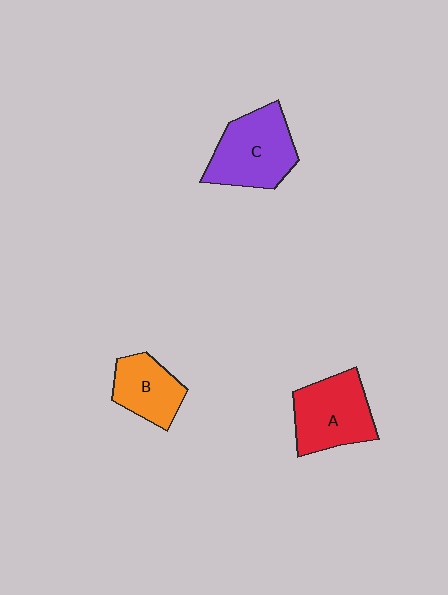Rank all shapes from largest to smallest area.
From largest to smallest: C (purple), A (red), B (orange).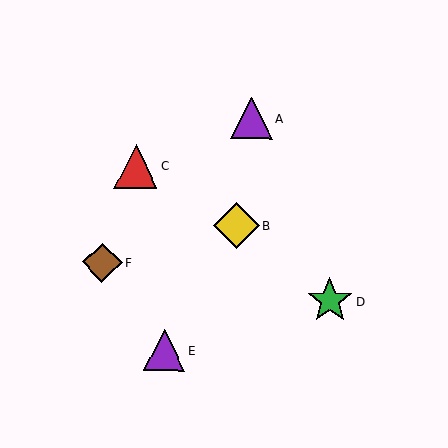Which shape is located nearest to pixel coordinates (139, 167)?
The red triangle (labeled C) at (136, 166) is nearest to that location.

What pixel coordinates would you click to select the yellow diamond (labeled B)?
Click at (236, 226) to select the yellow diamond B.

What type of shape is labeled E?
Shape E is a purple triangle.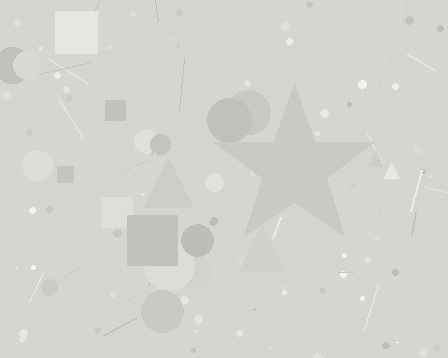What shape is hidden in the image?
A star is hidden in the image.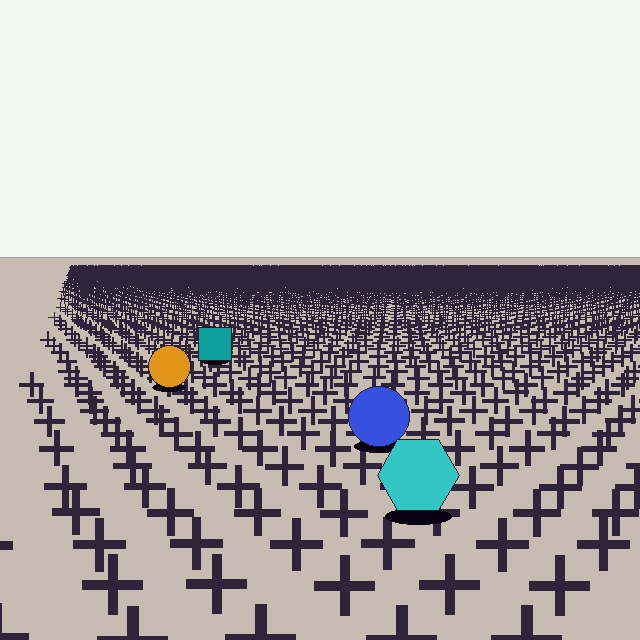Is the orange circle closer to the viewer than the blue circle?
No. The blue circle is closer — you can tell from the texture gradient: the ground texture is coarser near it.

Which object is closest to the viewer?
The cyan hexagon is closest. The texture marks near it are larger and more spread out.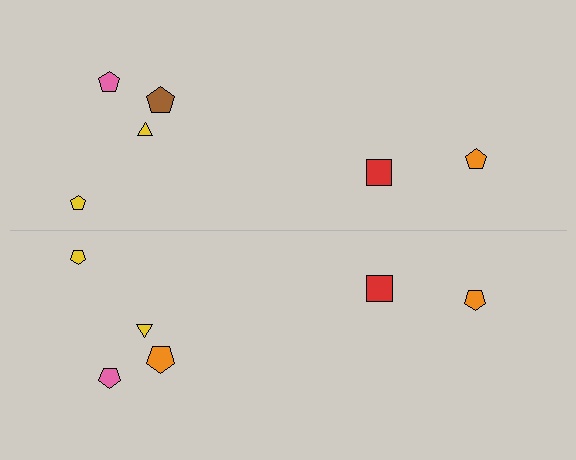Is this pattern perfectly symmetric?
No, the pattern is not perfectly symmetric. The orange pentagon on the bottom side breaks the symmetry — its mirror counterpart is brown.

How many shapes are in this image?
There are 12 shapes in this image.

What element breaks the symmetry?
The orange pentagon on the bottom side breaks the symmetry — its mirror counterpart is brown.